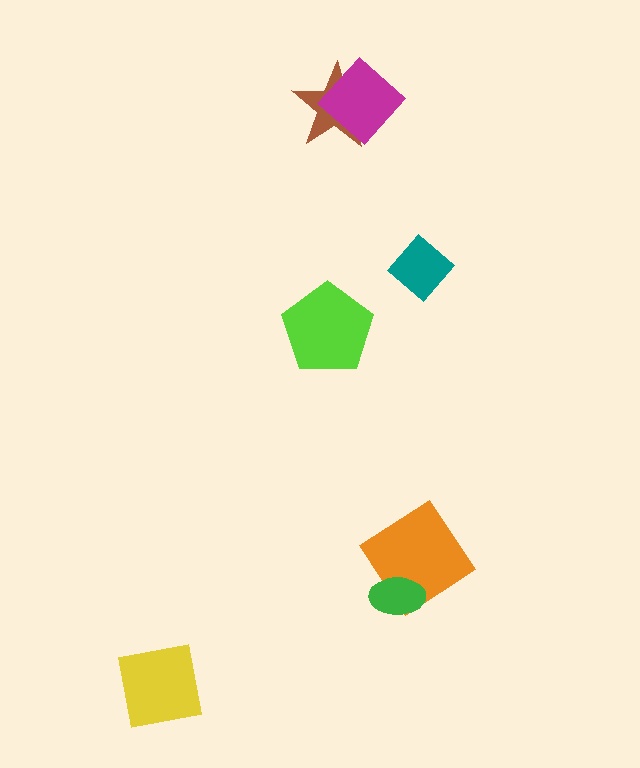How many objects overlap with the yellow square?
0 objects overlap with the yellow square.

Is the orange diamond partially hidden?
Yes, it is partially covered by another shape.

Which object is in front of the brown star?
The magenta diamond is in front of the brown star.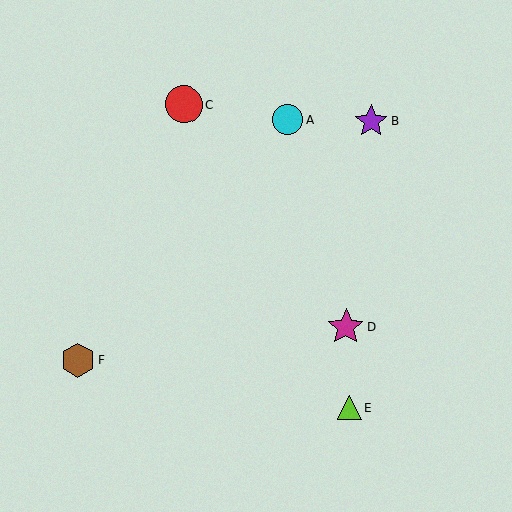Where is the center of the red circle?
The center of the red circle is at (184, 105).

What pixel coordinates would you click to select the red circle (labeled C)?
Click at (184, 105) to select the red circle C.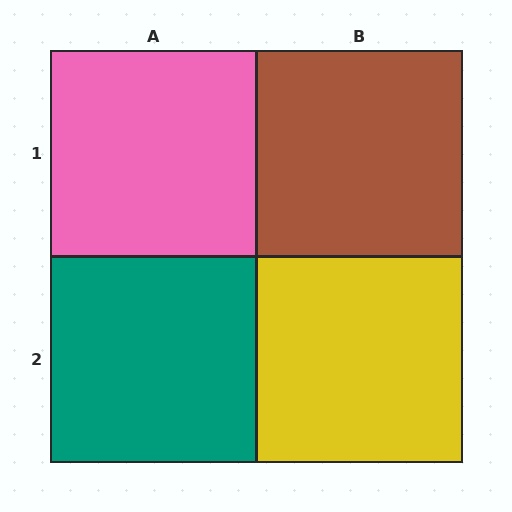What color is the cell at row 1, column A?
Pink.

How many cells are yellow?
1 cell is yellow.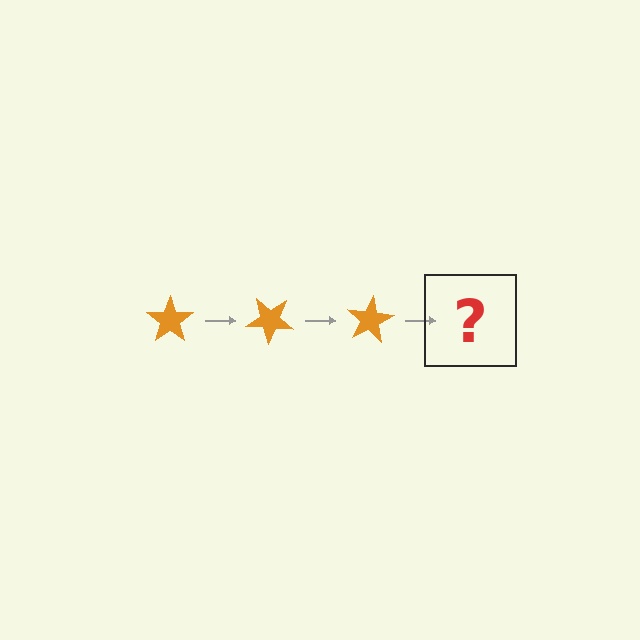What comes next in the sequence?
The next element should be an orange star rotated 120 degrees.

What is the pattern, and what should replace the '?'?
The pattern is that the star rotates 40 degrees each step. The '?' should be an orange star rotated 120 degrees.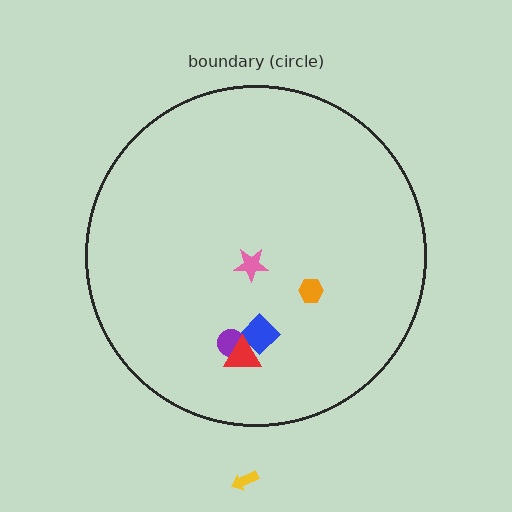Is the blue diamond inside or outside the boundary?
Inside.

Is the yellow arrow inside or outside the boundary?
Outside.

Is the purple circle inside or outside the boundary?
Inside.